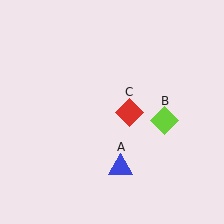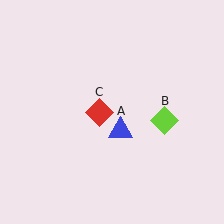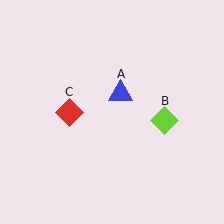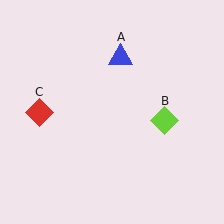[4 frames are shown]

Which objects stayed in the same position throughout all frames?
Lime diamond (object B) remained stationary.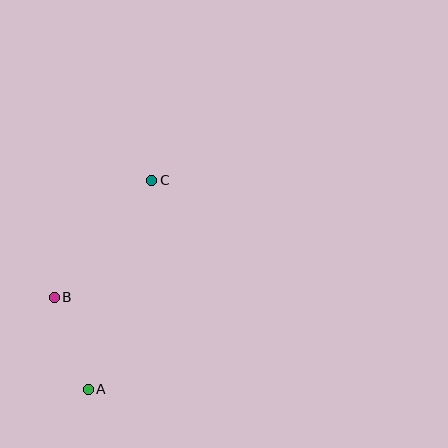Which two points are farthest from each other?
Points A and C are farthest from each other.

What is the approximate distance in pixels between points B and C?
The distance between B and C is approximately 152 pixels.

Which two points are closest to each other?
Points A and B are closest to each other.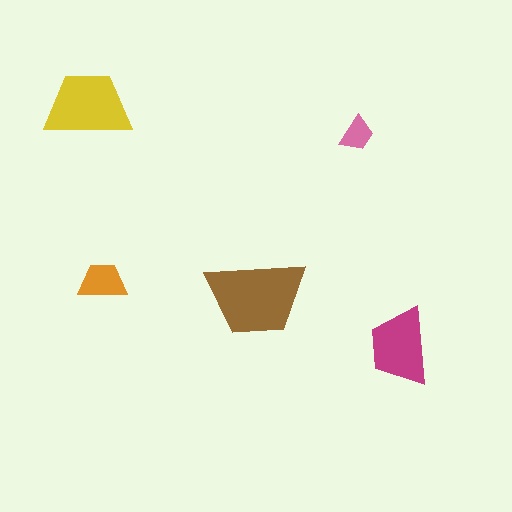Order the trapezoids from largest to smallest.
the brown one, the yellow one, the magenta one, the orange one, the pink one.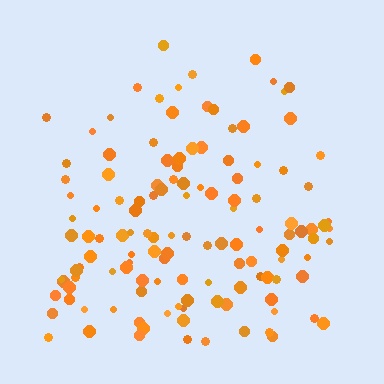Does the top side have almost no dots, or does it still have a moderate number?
Still a moderate number, just noticeably fewer than the bottom.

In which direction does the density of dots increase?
From top to bottom, with the bottom side densest.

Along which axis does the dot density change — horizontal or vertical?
Vertical.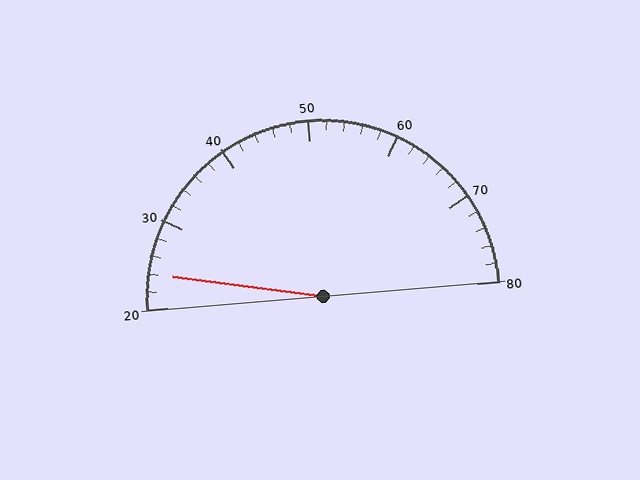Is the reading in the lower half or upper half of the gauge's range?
The reading is in the lower half of the range (20 to 80).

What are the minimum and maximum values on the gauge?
The gauge ranges from 20 to 80.